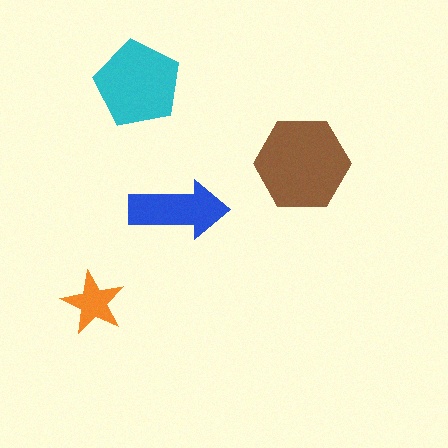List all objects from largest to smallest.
The brown hexagon, the cyan pentagon, the blue arrow, the orange star.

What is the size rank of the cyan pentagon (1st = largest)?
2nd.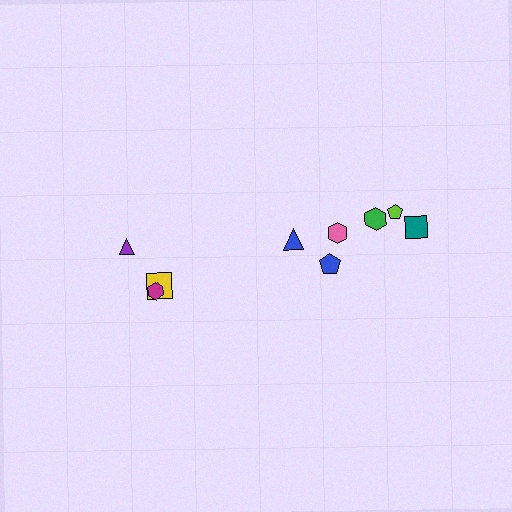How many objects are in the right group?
There are 6 objects.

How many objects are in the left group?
There are 3 objects.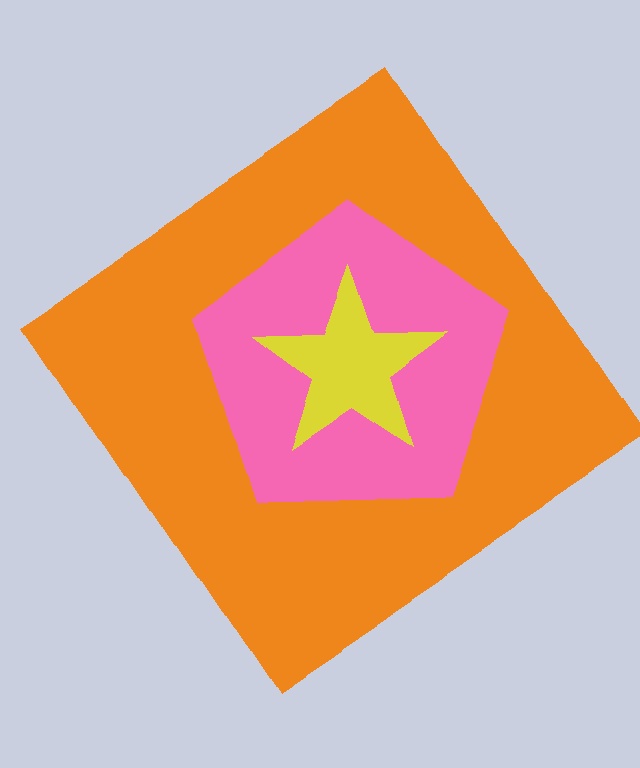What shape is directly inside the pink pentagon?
The yellow star.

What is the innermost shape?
The yellow star.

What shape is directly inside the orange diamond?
The pink pentagon.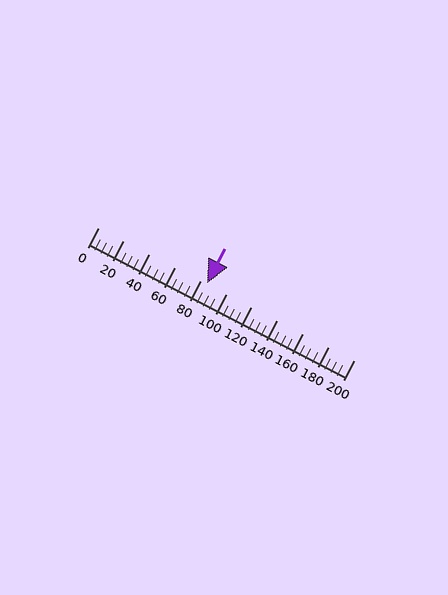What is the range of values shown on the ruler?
The ruler shows values from 0 to 200.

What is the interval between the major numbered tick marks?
The major tick marks are spaced 20 units apart.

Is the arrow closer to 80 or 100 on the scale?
The arrow is closer to 80.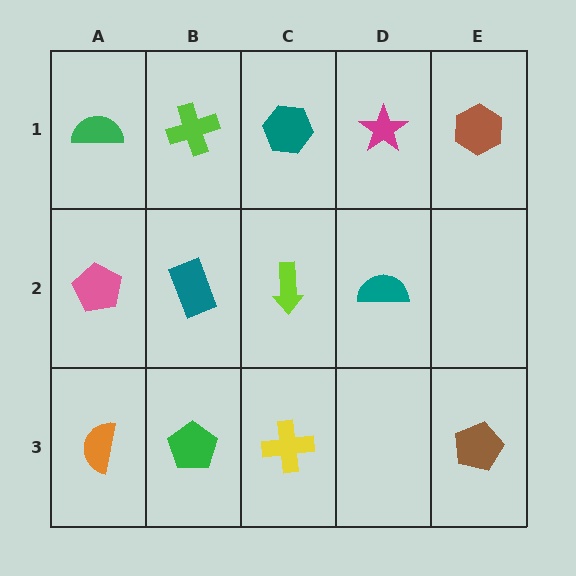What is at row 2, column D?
A teal semicircle.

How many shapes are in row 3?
4 shapes.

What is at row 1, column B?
A lime cross.